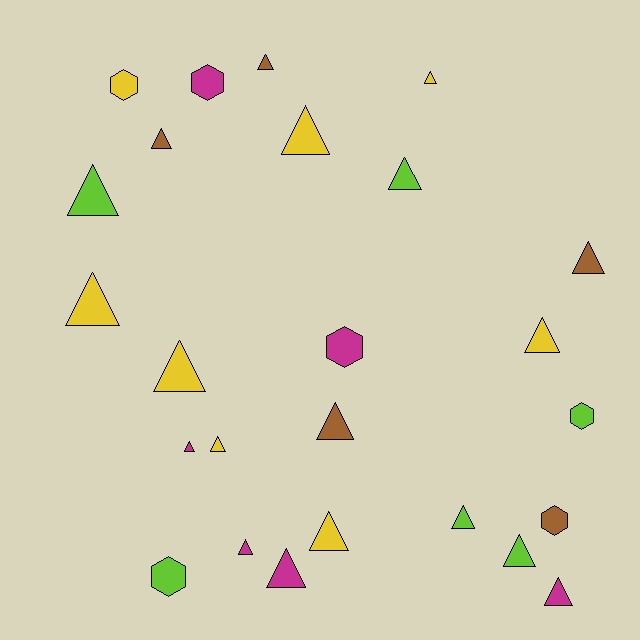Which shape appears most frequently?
Triangle, with 19 objects.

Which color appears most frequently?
Yellow, with 8 objects.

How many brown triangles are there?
There are 4 brown triangles.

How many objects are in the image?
There are 25 objects.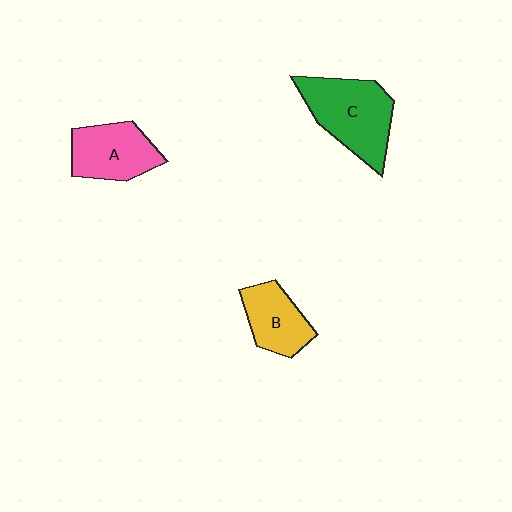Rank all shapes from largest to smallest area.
From largest to smallest: C (green), A (pink), B (yellow).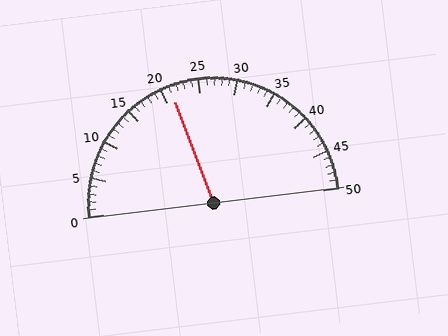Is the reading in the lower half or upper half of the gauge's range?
The reading is in the lower half of the range (0 to 50).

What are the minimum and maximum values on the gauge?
The gauge ranges from 0 to 50.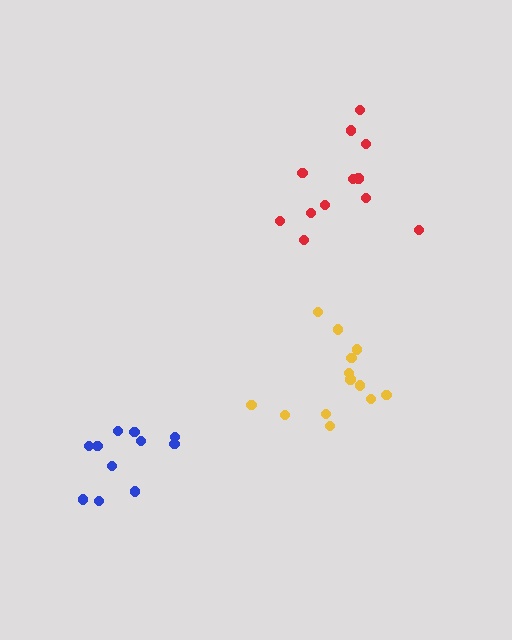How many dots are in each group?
Group 1: 13 dots, Group 2: 12 dots, Group 3: 11 dots (36 total).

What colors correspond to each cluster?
The clusters are colored: yellow, red, blue.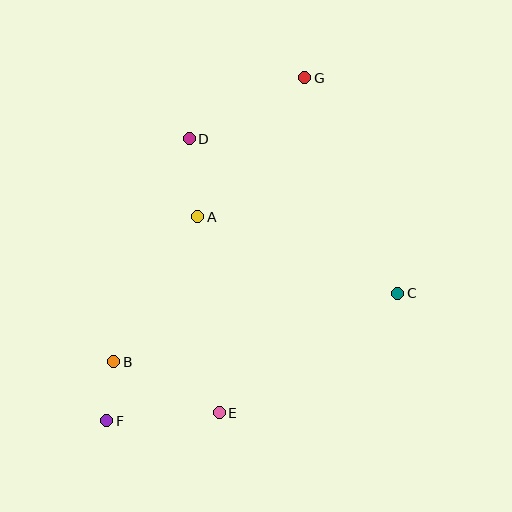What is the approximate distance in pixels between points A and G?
The distance between A and G is approximately 175 pixels.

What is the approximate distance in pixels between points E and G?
The distance between E and G is approximately 346 pixels.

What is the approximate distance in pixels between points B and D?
The distance between B and D is approximately 236 pixels.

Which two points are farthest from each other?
Points F and G are farthest from each other.